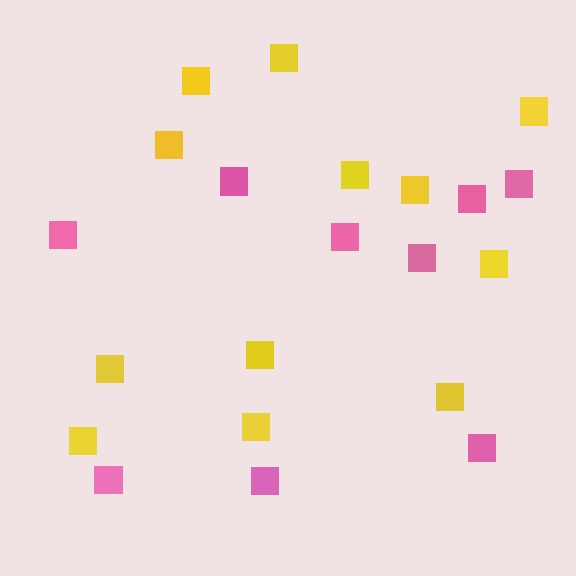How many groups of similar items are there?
There are 2 groups: one group of yellow squares (12) and one group of pink squares (9).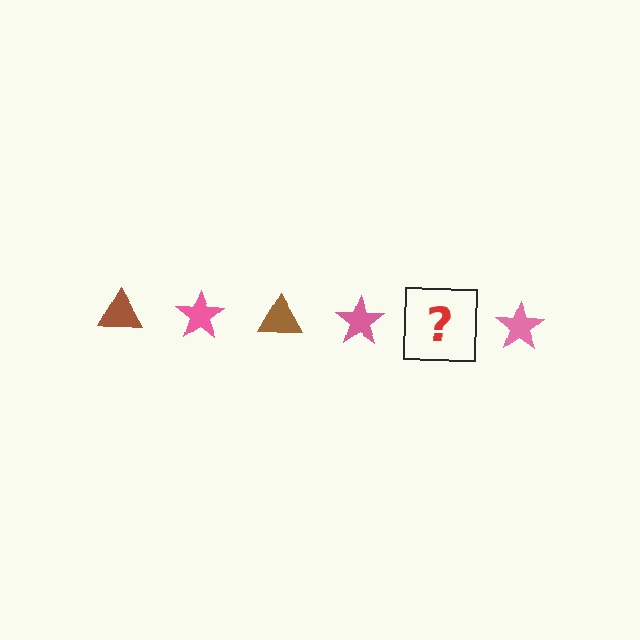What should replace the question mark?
The question mark should be replaced with a brown triangle.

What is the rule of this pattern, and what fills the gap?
The rule is that the pattern alternates between brown triangle and pink star. The gap should be filled with a brown triangle.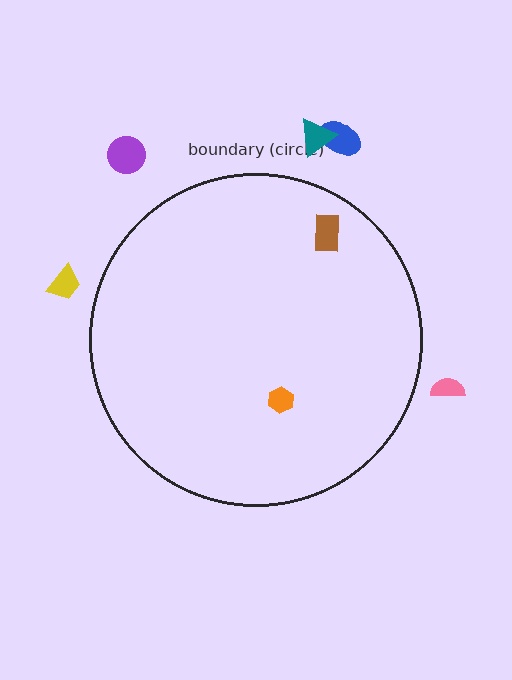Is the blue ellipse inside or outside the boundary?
Outside.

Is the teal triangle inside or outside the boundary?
Outside.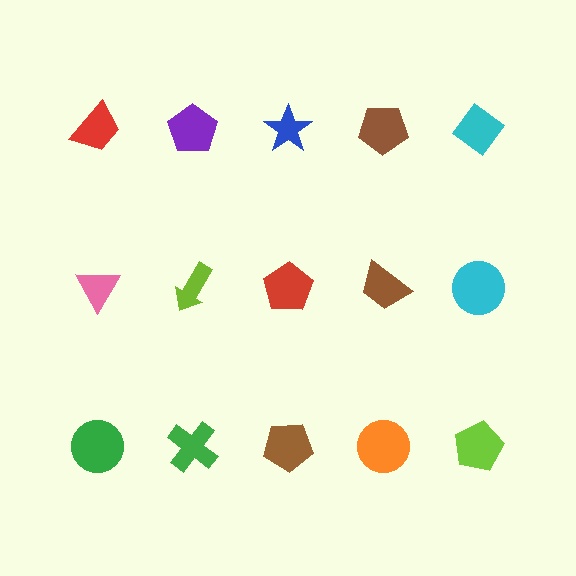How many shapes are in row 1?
5 shapes.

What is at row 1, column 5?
A cyan diamond.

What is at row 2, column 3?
A red pentagon.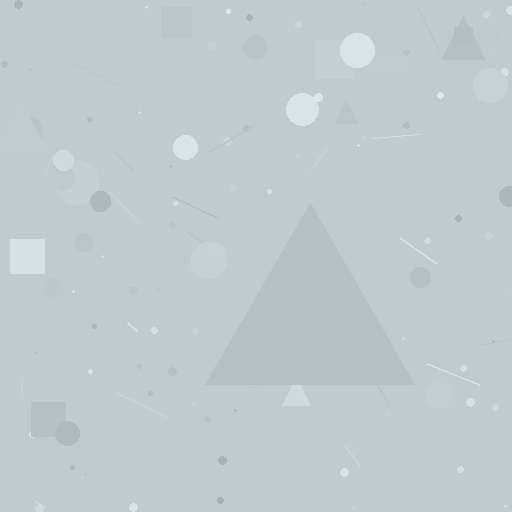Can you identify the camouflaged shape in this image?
The camouflaged shape is a triangle.